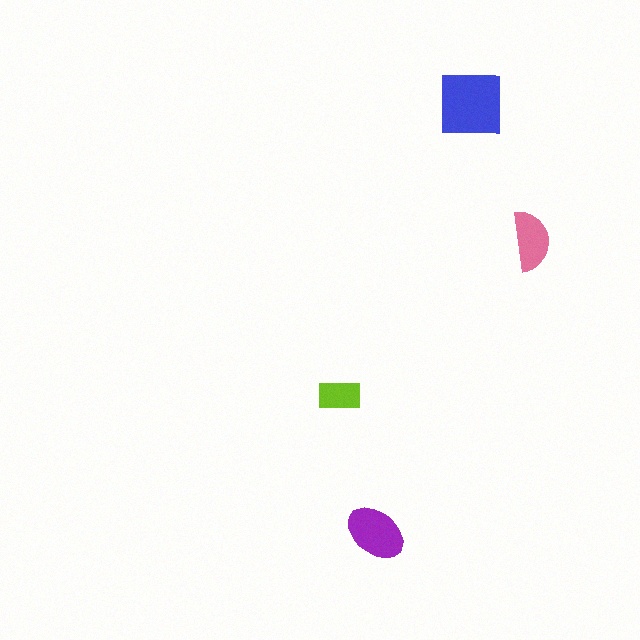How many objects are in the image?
There are 4 objects in the image.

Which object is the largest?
The blue square.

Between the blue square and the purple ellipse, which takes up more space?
The blue square.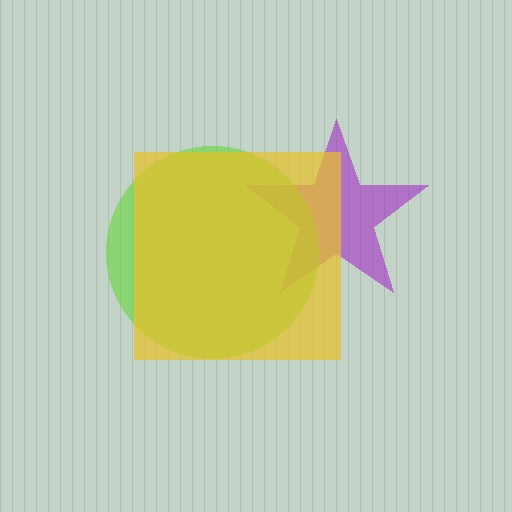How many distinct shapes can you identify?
There are 3 distinct shapes: a purple star, a lime circle, a yellow square.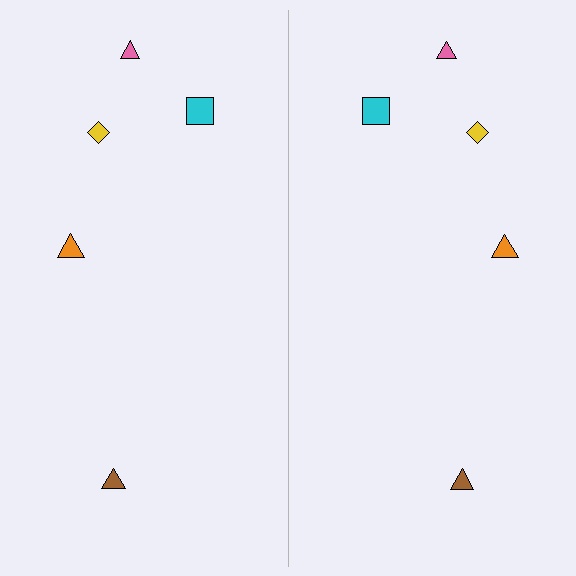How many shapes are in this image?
There are 10 shapes in this image.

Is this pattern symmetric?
Yes, this pattern has bilateral (reflection) symmetry.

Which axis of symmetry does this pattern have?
The pattern has a vertical axis of symmetry running through the center of the image.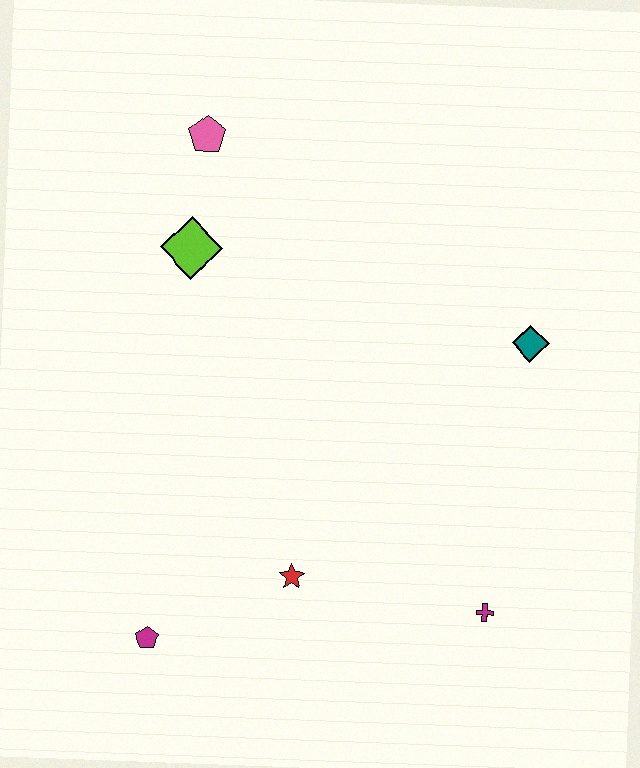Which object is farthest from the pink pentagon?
The magenta cross is farthest from the pink pentagon.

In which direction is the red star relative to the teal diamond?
The red star is below the teal diamond.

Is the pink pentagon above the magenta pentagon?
Yes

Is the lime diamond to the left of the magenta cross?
Yes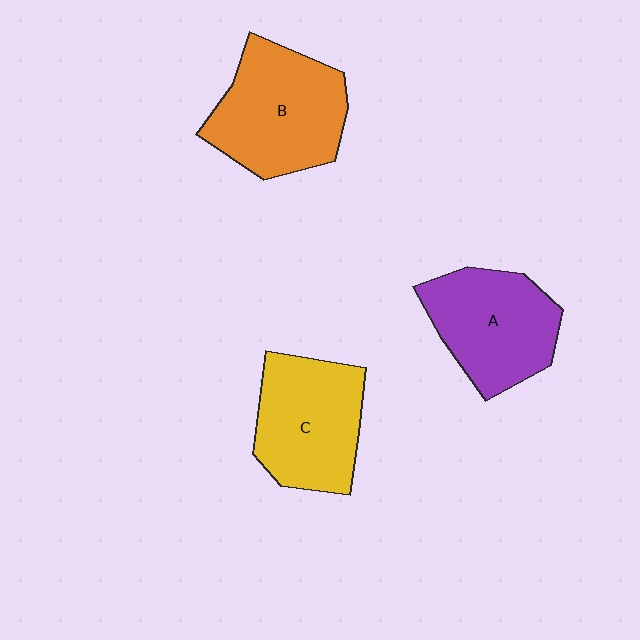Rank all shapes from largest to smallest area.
From largest to smallest: B (orange), C (yellow), A (purple).